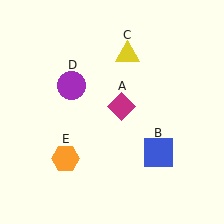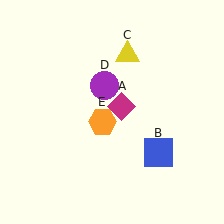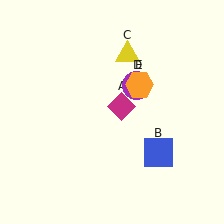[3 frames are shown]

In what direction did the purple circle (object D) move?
The purple circle (object D) moved right.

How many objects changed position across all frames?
2 objects changed position: purple circle (object D), orange hexagon (object E).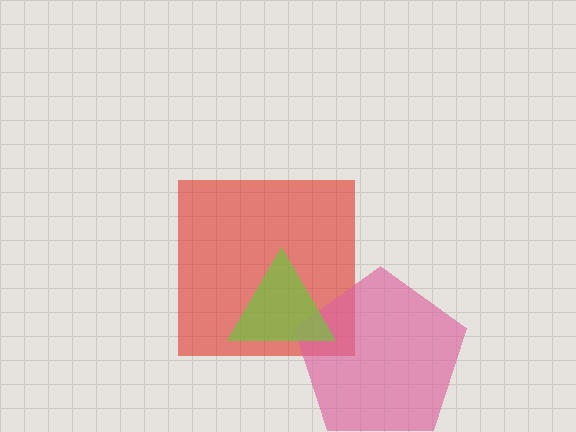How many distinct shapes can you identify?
There are 3 distinct shapes: a red square, a pink pentagon, a lime triangle.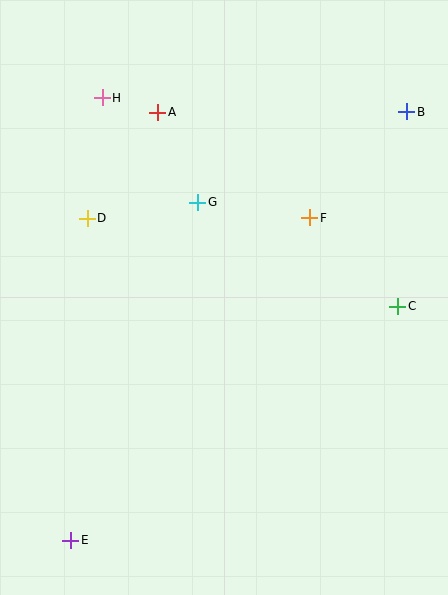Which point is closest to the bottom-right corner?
Point C is closest to the bottom-right corner.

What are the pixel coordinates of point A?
Point A is at (158, 112).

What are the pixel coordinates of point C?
Point C is at (398, 306).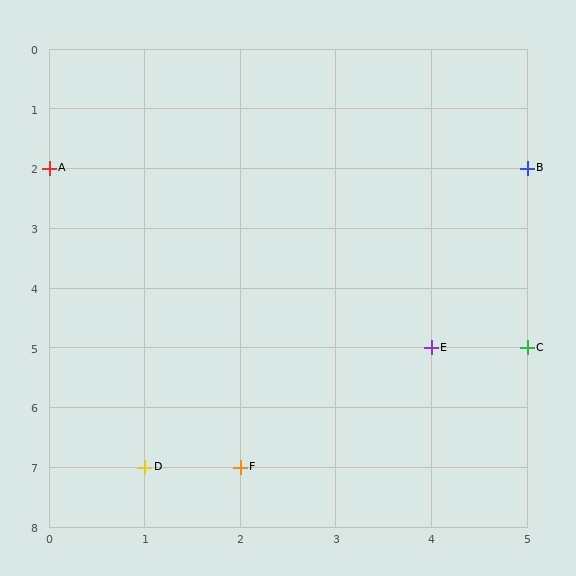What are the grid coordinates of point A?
Point A is at grid coordinates (0, 2).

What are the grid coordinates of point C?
Point C is at grid coordinates (5, 5).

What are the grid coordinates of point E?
Point E is at grid coordinates (4, 5).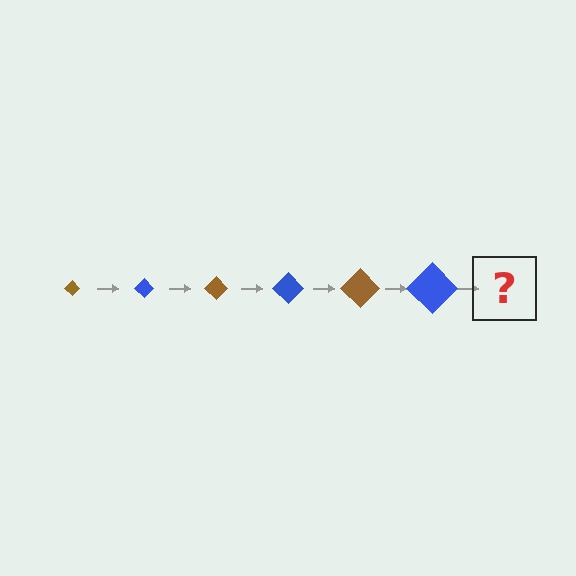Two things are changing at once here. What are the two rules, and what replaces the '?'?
The two rules are that the diamond grows larger each step and the color cycles through brown and blue. The '?' should be a brown diamond, larger than the previous one.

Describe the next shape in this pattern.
It should be a brown diamond, larger than the previous one.